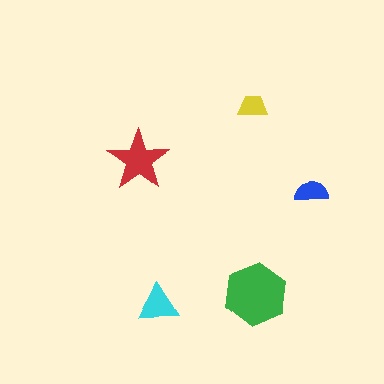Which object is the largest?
The green hexagon.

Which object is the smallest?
The yellow trapezoid.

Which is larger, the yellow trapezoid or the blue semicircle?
The blue semicircle.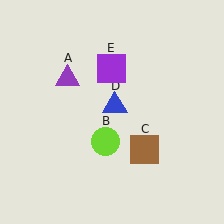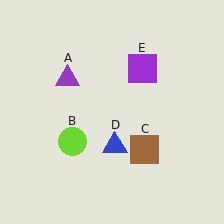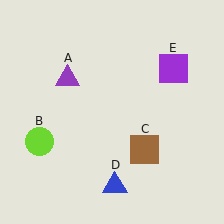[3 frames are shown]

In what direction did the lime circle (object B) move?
The lime circle (object B) moved left.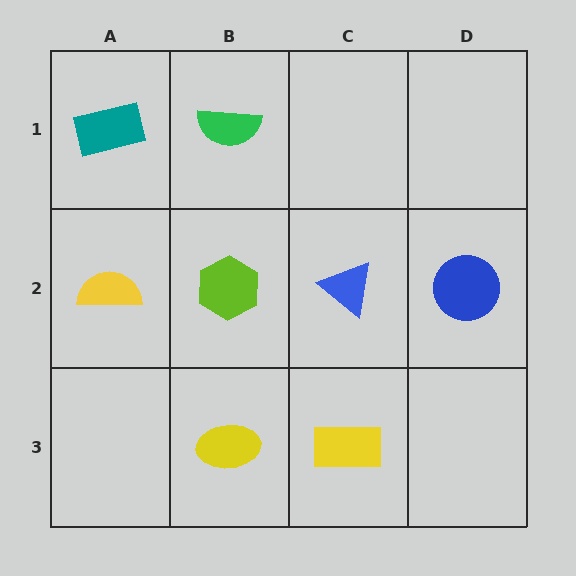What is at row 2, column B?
A lime hexagon.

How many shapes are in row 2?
4 shapes.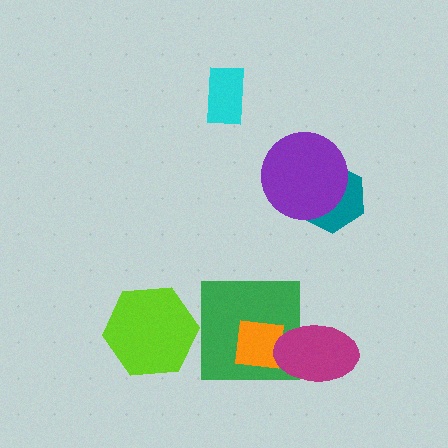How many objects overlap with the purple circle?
1 object overlaps with the purple circle.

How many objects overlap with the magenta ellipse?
2 objects overlap with the magenta ellipse.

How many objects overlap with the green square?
2 objects overlap with the green square.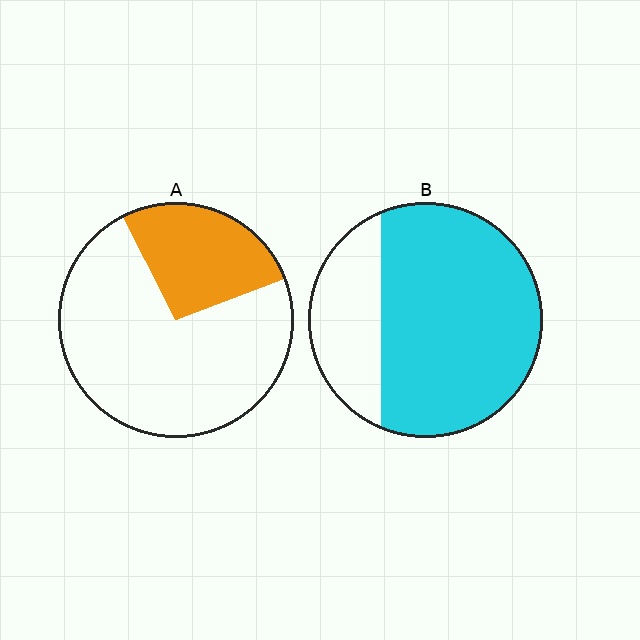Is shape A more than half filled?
No.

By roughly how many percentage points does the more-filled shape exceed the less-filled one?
By roughly 45 percentage points (B over A).